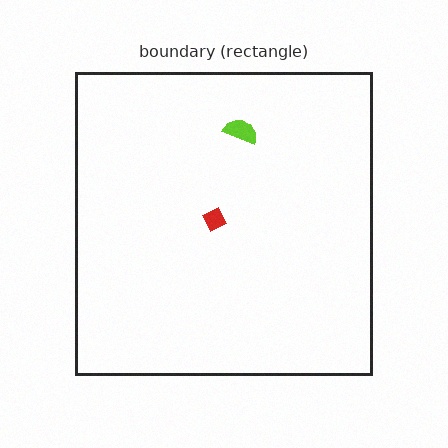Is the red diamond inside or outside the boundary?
Inside.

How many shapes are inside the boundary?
2 inside, 0 outside.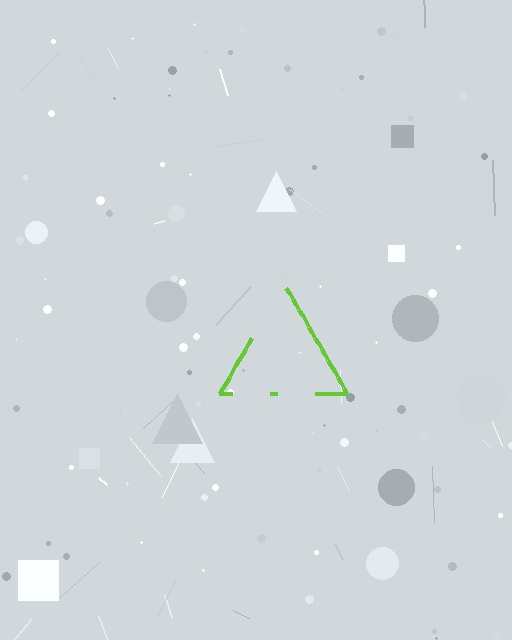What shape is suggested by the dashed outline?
The dashed outline suggests a triangle.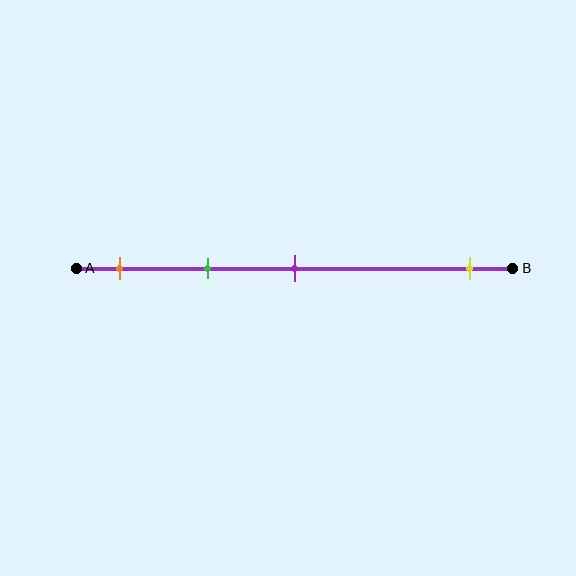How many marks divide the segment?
There are 4 marks dividing the segment.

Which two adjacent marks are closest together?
The orange and green marks are the closest adjacent pair.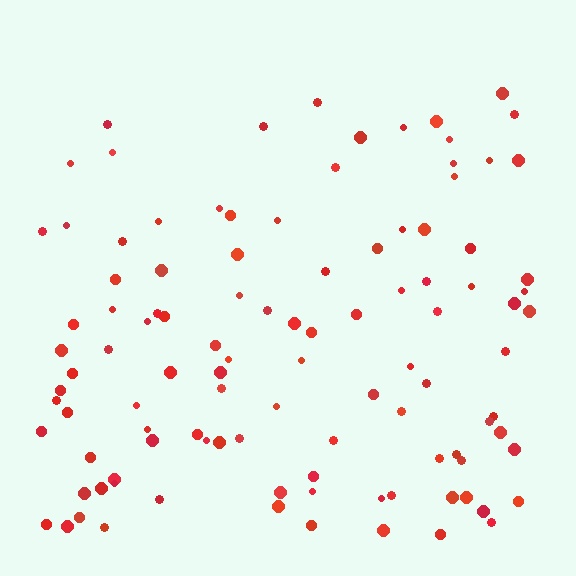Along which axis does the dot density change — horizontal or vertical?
Vertical.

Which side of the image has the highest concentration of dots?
The bottom.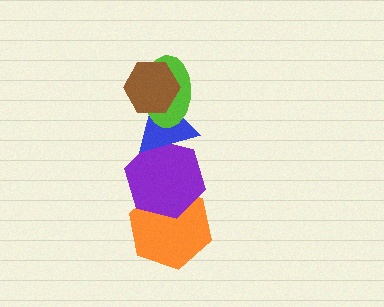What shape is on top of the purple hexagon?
The blue triangle is on top of the purple hexagon.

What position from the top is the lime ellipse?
The lime ellipse is 2nd from the top.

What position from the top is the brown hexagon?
The brown hexagon is 1st from the top.